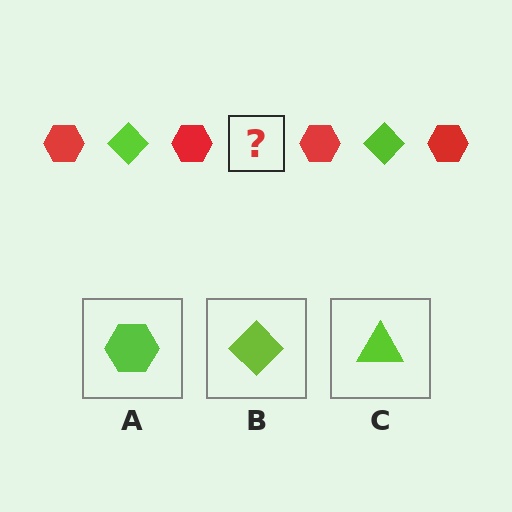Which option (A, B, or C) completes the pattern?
B.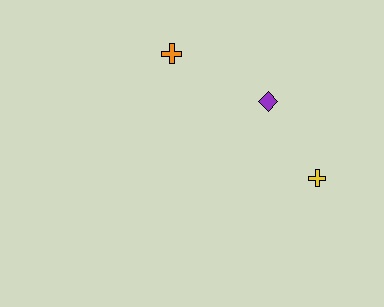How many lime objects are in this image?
There are no lime objects.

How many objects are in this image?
There are 3 objects.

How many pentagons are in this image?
There are no pentagons.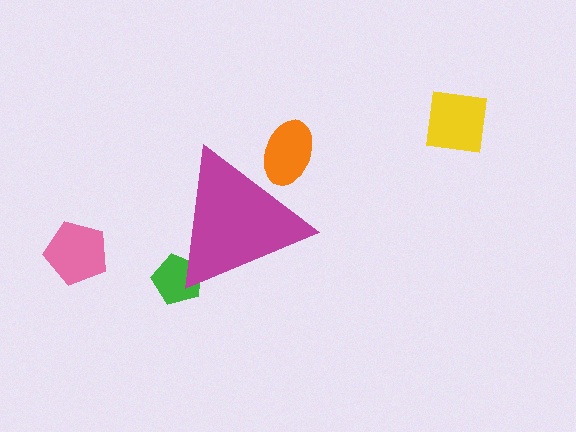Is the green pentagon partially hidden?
Yes, the green pentagon is partially hidden behind the magenta triangle.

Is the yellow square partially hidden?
No, the yellow square is fully visible.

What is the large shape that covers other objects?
A magenta triangle.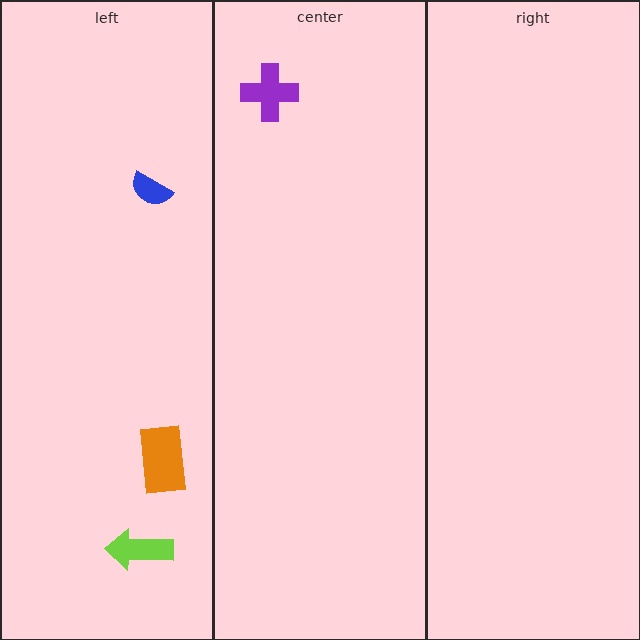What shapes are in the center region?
The purple cross.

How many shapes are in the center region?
1.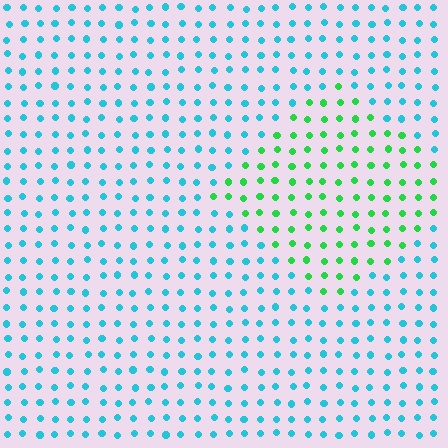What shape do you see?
I see a diamond.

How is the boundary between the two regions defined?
The boundary is defined purely by a slight shift in hue (about 56 degrees). Spacing, size, and orientation are identical on both sides.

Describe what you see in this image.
The image is filled with small cyan elements in a uniform arrangement. A diamond-shaped region is visible where the elements are tinted to a slightly different hue, forming a subtle color boundary.